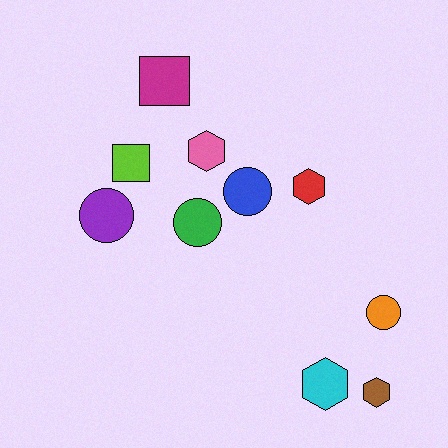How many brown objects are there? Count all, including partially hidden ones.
There is 1 brown object.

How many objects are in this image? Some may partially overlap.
There are 10 objects.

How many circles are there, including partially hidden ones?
There are 4 circles.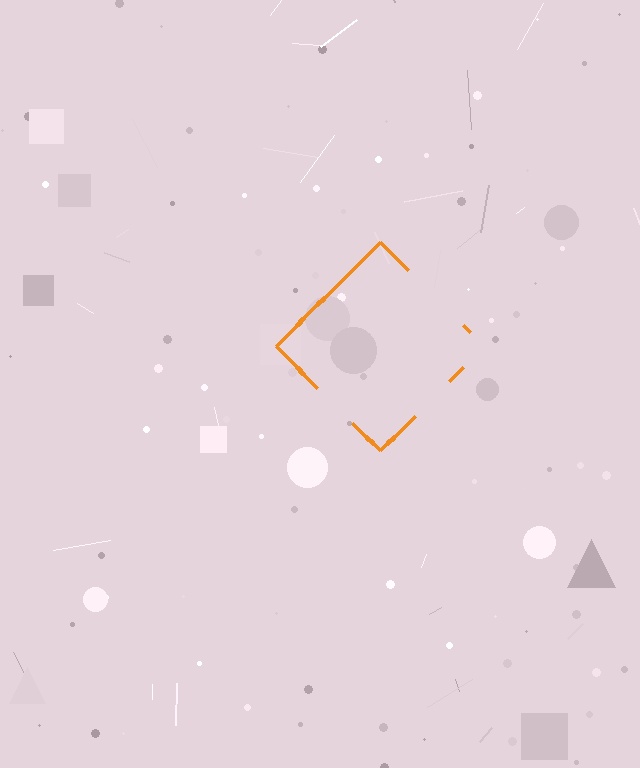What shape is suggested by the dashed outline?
The dashed outline suggests a diamond.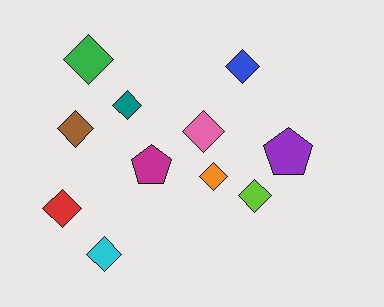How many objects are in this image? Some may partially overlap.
There are 11 objects.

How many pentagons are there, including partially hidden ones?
There are 2 pentagons.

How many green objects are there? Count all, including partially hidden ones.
There is 1 green object.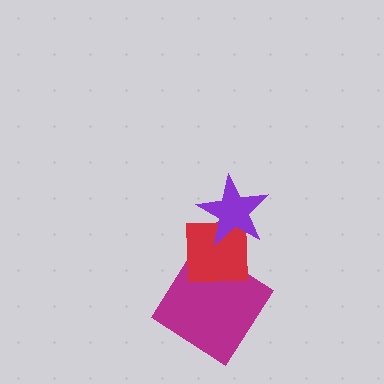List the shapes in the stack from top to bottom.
From top to bottom: the purple star, the red square, the magenta diamond.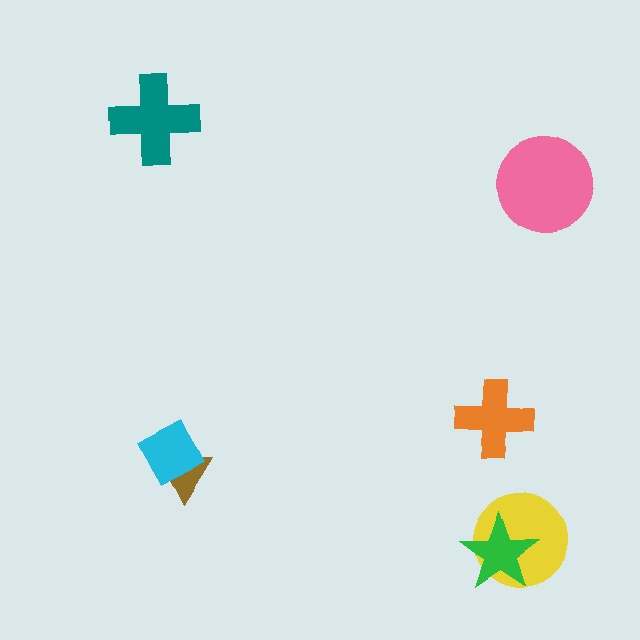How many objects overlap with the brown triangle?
1 object overlaps with the brown triangle.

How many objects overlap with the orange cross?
0 objects overlap with the orange cross.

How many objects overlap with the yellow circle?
1 object overlaps with the yellow circle.